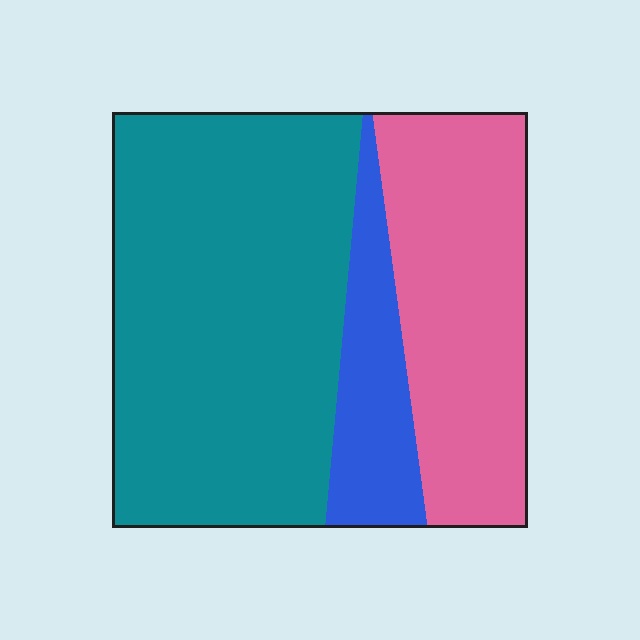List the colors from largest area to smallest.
From largest to smallest: teal, pink, blue.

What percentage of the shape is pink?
Pink covers around 30% of the shape.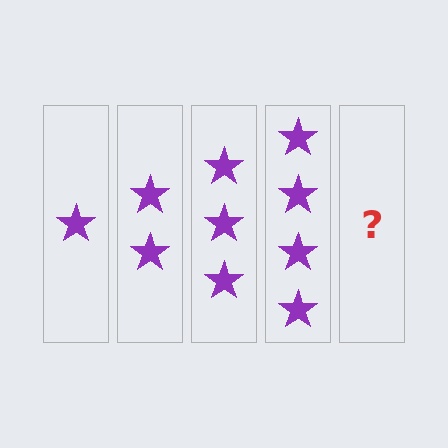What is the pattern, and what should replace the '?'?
The pattern is that each step adds one more star. The '?' should be 5 stars.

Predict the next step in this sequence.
The next step is 5 stars.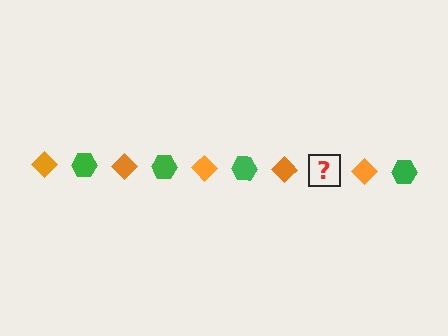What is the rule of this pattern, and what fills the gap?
The rule is that the pattern alternates between orange diamond and green hexagon. The gap should be filled with a green hexagon.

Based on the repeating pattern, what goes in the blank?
The blank should be a green hexagon.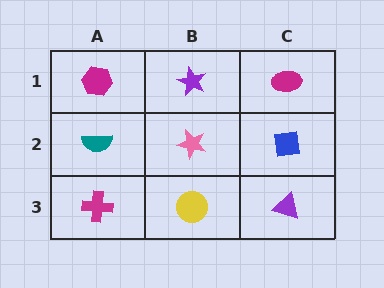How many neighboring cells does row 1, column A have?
2.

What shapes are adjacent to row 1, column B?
A pink star (row 2, column B), a magenta hexagon (row 1, column A), a magenta ellipse (row 1, column C).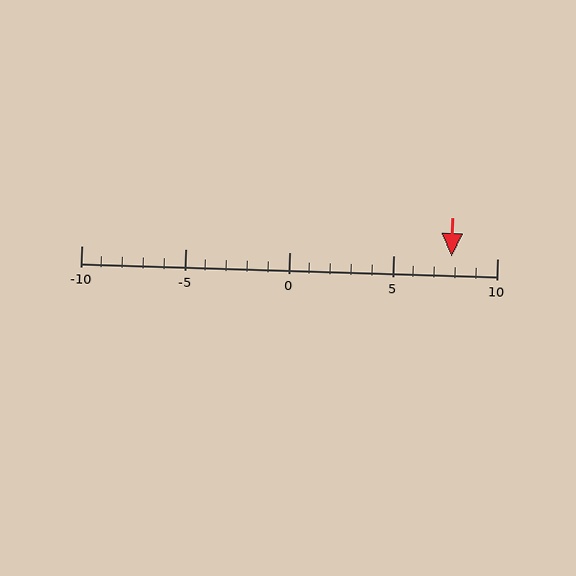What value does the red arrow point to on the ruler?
The red arrow points to approximately 8.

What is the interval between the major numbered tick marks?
The major tick marks are spaced 5 units apart.